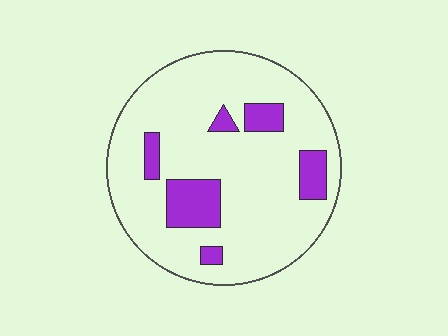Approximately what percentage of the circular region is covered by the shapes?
Approximately 15%.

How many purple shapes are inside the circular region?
6.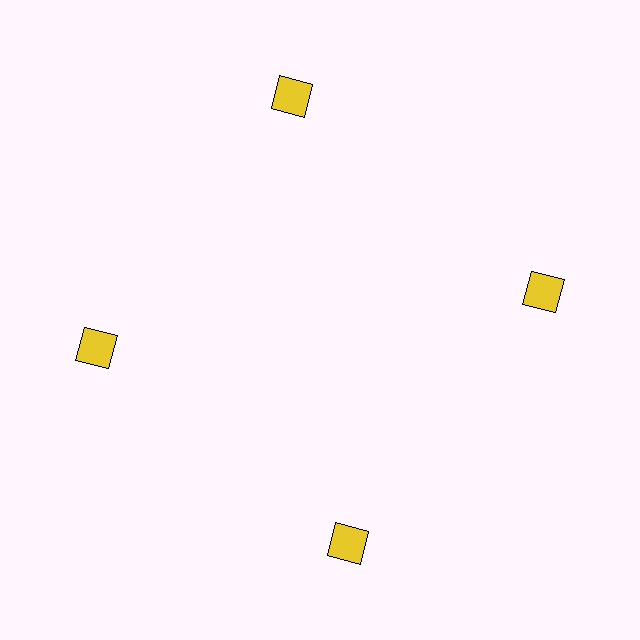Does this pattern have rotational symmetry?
Yes, this pattern has 4-fold rotational symmetry. It looks the same after rotating 90 degrees around the center.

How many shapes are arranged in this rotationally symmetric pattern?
There are 4 shapes, arranged in 4 groups of 1.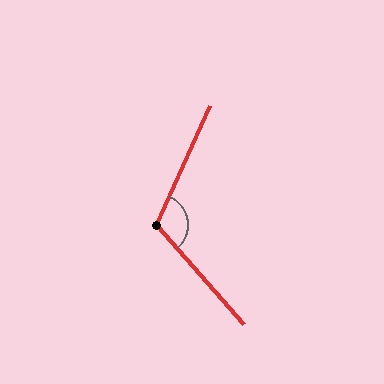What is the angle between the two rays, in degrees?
Approximately 114 degrees.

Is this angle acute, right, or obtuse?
It is obtuse.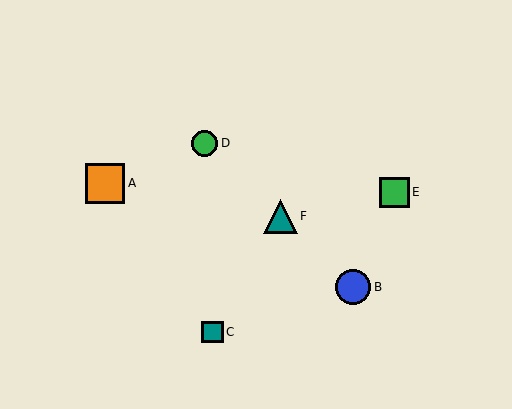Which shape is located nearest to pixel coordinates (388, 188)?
The green square (labeled E) at (394, 192) is nearest to that location.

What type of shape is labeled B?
Shape B is a blue circle.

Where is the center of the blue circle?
The center of the blue circle is at (353, 287).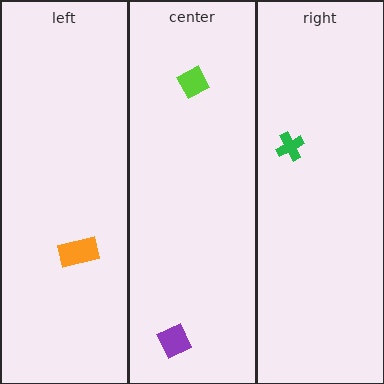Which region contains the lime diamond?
The center region.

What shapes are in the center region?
The purple square, the lime diamond.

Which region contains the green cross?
The right region.